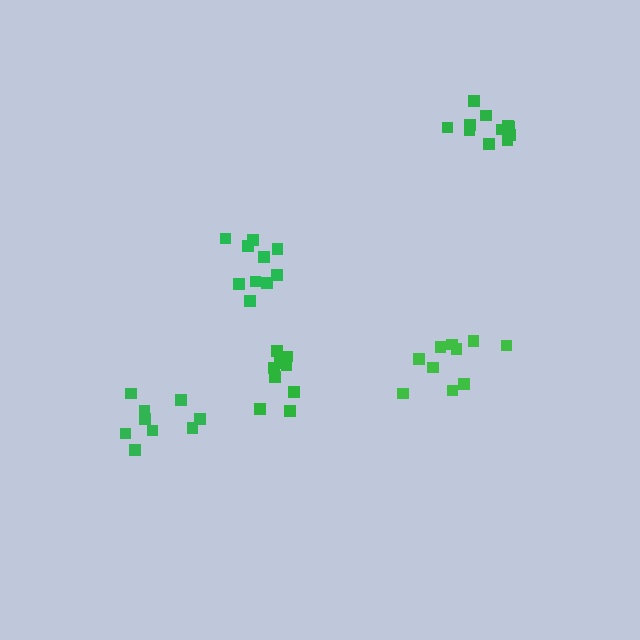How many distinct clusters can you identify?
There are 5 distinct clusters.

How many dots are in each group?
Group 1: 10 dots, Group 2: 10 dots, Group 3: 9 dots, Group 4: 9 dots, Group 5: 11 dots (49 total).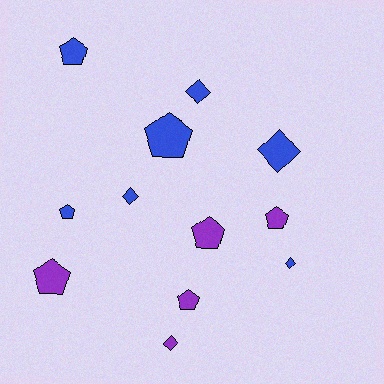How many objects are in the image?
There are 12 objects.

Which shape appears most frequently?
Pentagon, with 7 objects.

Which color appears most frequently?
Blue, with 7 objects.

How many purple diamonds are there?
There is 1 purple diamond.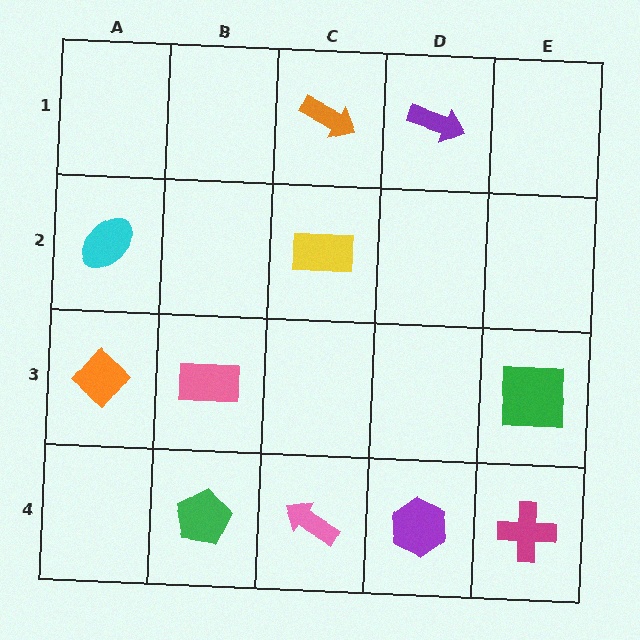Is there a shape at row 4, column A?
No, that cell is empty.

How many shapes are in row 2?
2 shapes.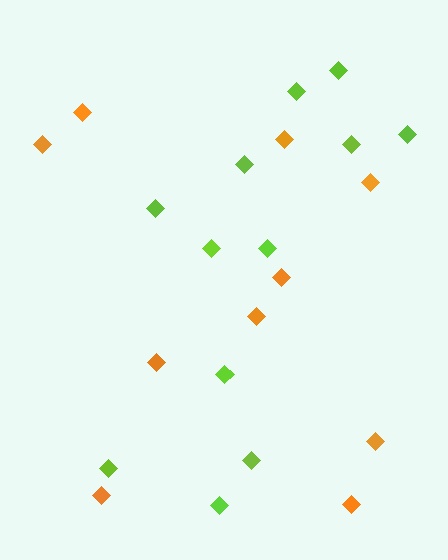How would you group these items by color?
There are 2 groups: one group of orange diamonds (10) and one group of lime diamonds (12).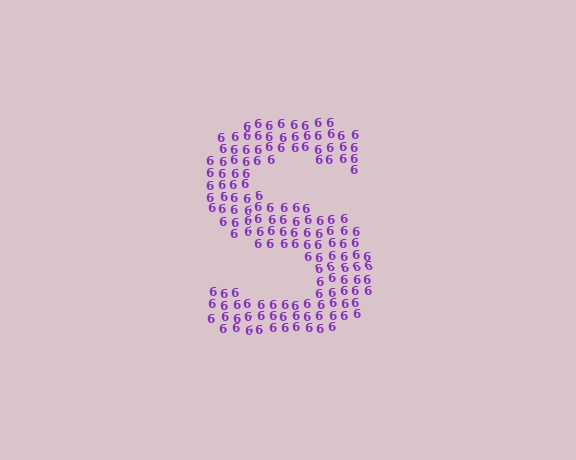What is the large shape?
The large shape is the letter S.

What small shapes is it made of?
It is made of small digit 6's.